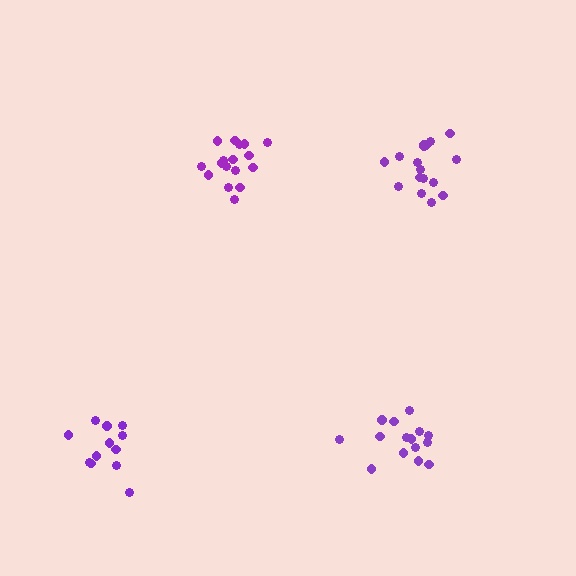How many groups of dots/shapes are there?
There are 4 groups.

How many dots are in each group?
Group 1: 17 dots, Group 2: 12 dots, Group 3: 17 dots, Group 4: 15 dots (61 total).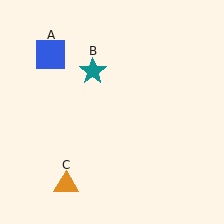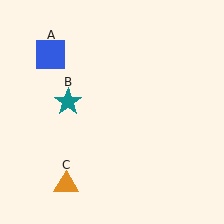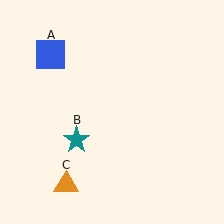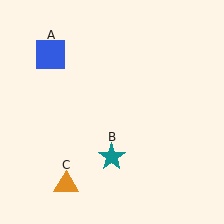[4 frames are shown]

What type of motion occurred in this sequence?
The teal star (object B) rotated counterclockwise around the center of the scene.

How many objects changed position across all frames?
1 object changed position: teal star (object B).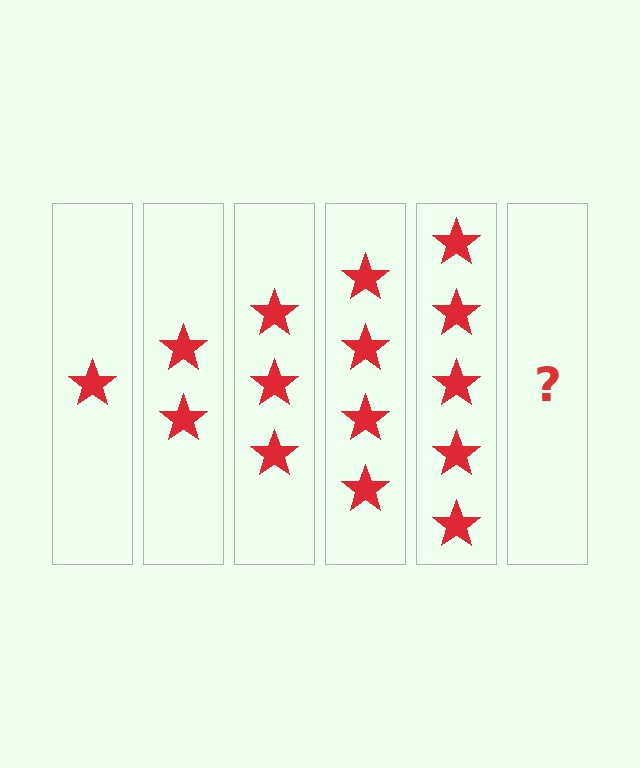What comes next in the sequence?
The next element should be 6 stars.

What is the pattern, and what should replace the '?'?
The pattern is that each step adds one more star. The '?' should be 6 stars.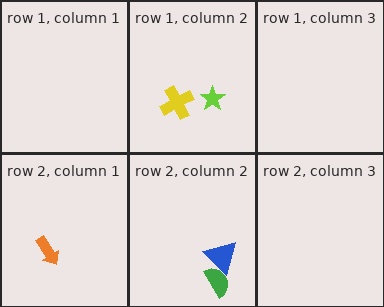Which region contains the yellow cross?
The row 1, column 2 region.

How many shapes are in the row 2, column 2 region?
2.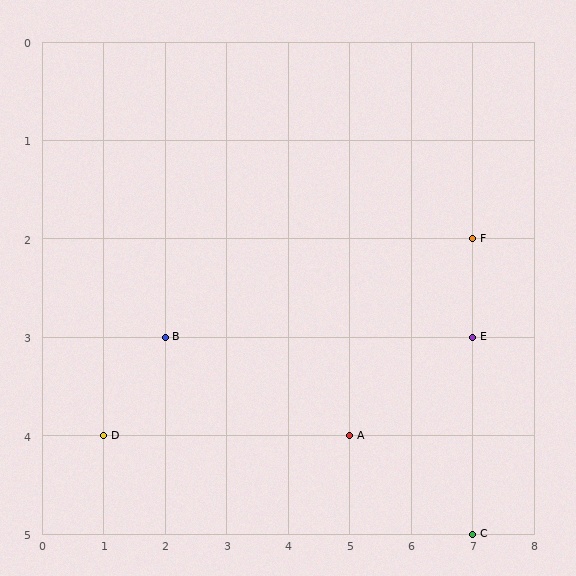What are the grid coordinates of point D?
Point D is at grid coordinates (1, 4).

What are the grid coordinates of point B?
Point B is at grid coordinates (2, 3).